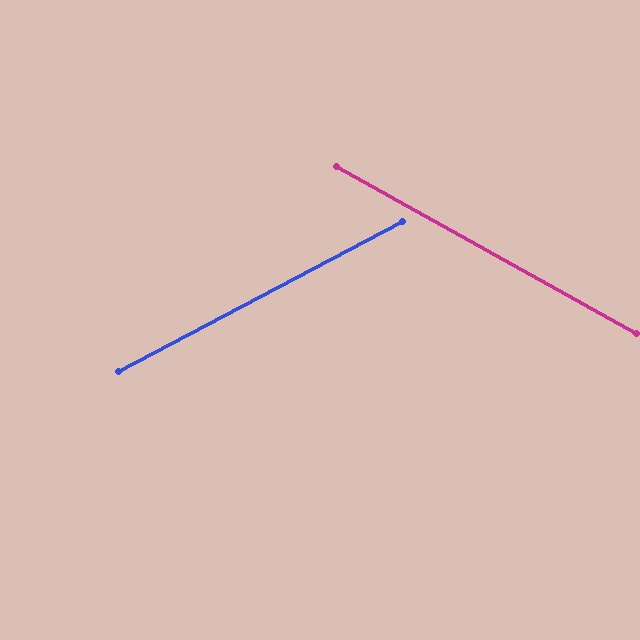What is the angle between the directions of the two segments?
Approximately 57 degrees.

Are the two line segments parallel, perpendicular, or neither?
Neither parallel nor perpendicular — they differ by about 57°.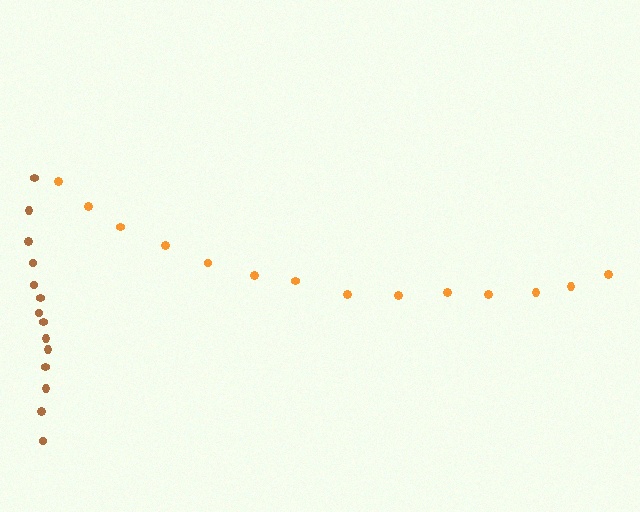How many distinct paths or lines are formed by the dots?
There are 2 distinct paths.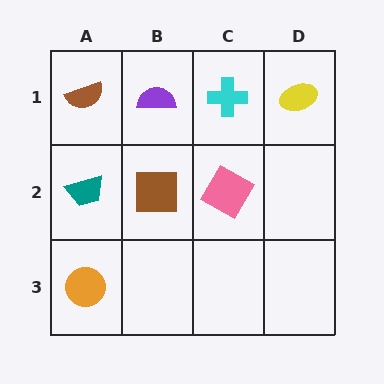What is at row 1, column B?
A purple semicircle.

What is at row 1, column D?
A yellow ellipse.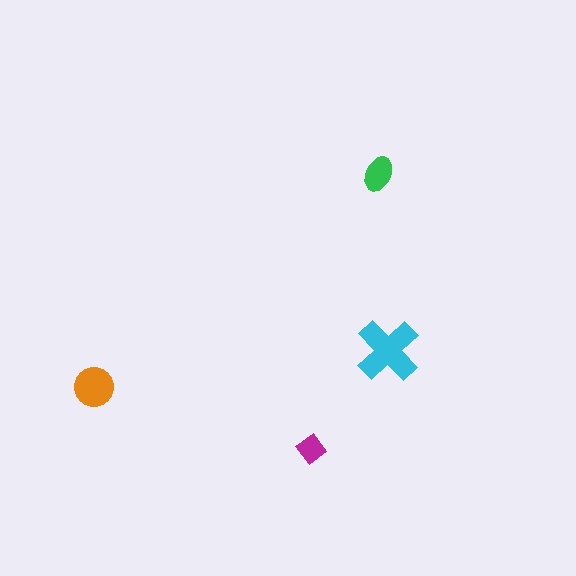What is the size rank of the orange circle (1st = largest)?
2nd.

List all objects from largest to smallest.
The cyan cross, the orange circle, the green ellipse, the magenta diamond.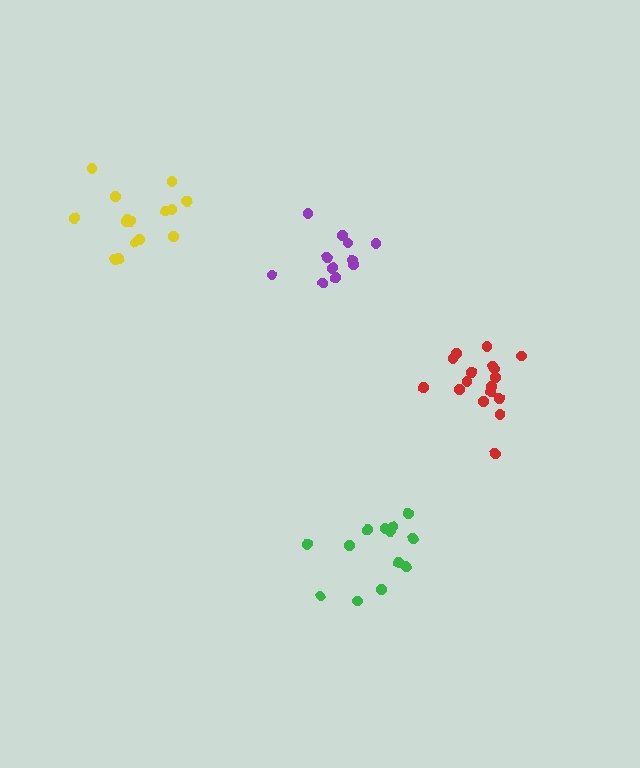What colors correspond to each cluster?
The clusters are colored: purple, green, yellow, red.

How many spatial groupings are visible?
There are 4 spatial groupings.